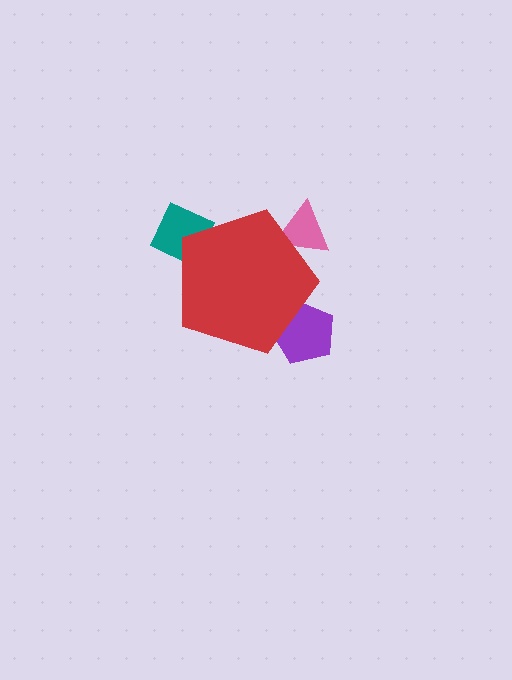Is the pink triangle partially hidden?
Yes, the pink triangle is partially hidden behind the red pentagon.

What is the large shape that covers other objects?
A red pentagon.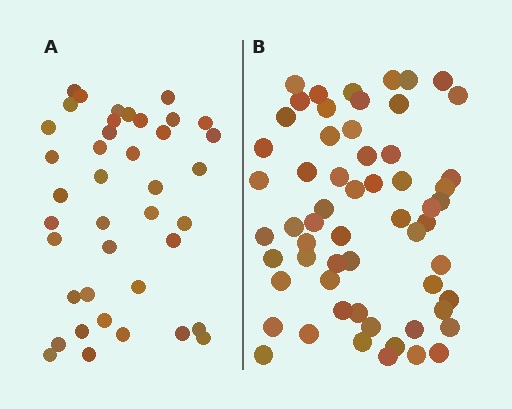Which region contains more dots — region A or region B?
Region B (the right region) has more dots.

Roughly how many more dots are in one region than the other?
Region B has approximately 20 more dots than region A.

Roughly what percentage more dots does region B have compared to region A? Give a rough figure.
About 50% more.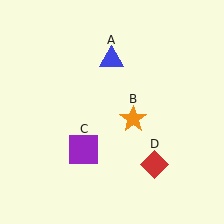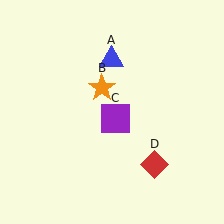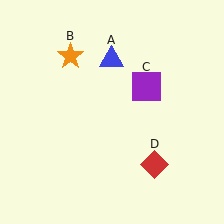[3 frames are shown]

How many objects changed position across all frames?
2 objects changed position: orange star (object B), purple square (object C).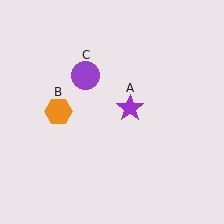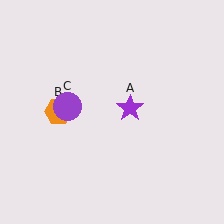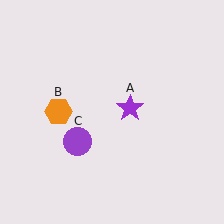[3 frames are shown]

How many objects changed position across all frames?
1 object changed position: purple circle (object C).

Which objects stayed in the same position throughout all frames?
Purple star (object A) and orange hexagon (object B) remained stationary.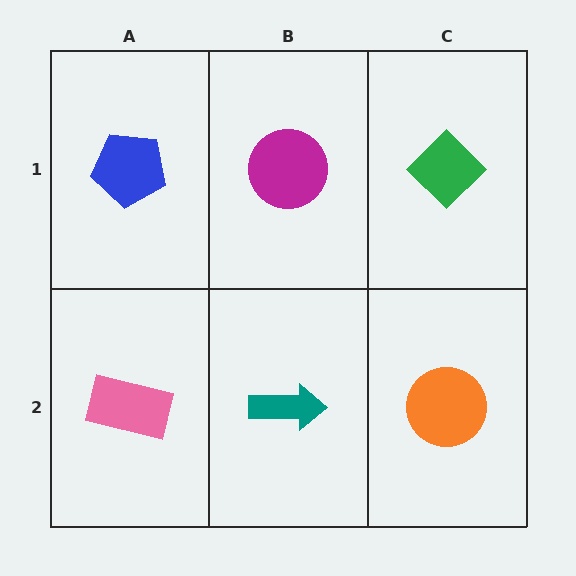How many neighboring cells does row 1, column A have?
2.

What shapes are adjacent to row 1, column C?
An orange circle (row 2, column C), a magenta circle (row 1, column B).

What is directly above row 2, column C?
A green diamond.